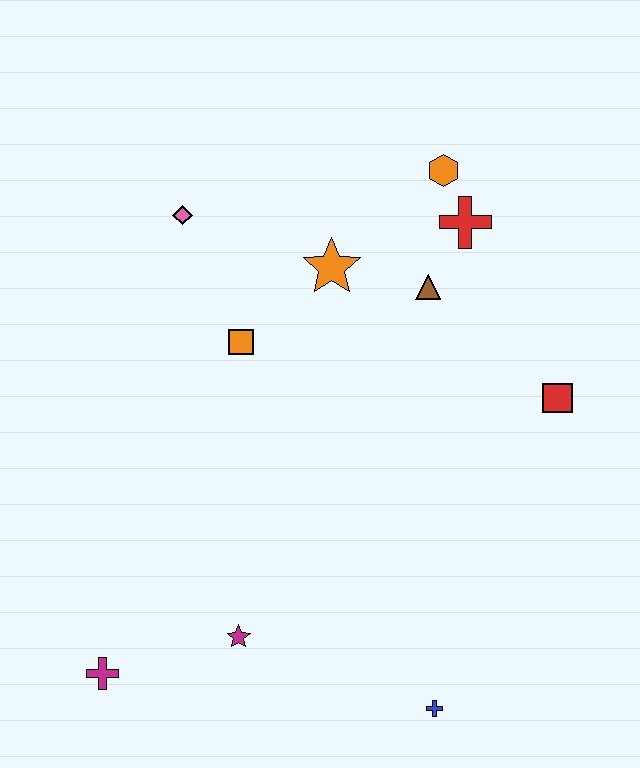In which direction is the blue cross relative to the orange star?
The blue cross is below the orange star.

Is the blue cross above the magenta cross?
No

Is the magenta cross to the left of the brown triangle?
Yes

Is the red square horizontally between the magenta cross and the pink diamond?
No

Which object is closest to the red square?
The brown triangle is closest to the red square.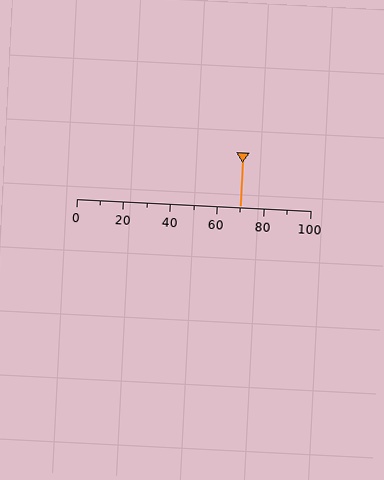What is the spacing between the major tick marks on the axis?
The major ticks are spaced 20 apart.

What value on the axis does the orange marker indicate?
The marker indicates approximately 70.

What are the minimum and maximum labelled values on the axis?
The axis runs from 0 to 100.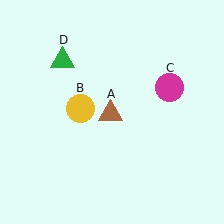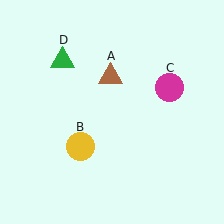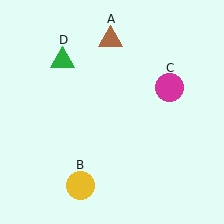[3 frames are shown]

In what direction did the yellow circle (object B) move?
The yellow circle (object B) moved down.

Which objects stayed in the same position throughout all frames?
Magenta circle (object C) and green triangle (object D) remained stationary.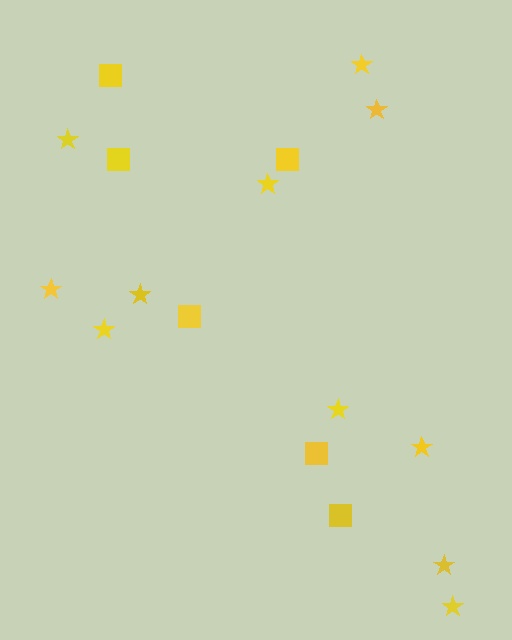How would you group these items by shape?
There are 2 groups: one group of squares (6) and one group of stars (11).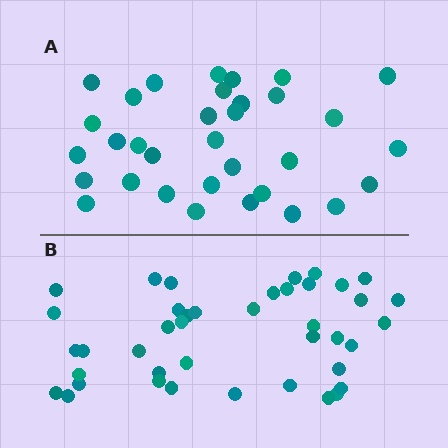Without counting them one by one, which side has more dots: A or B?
Region B (the bottom region) has more dots.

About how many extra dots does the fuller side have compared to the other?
Region B has roughly 8 or so more dots than region A.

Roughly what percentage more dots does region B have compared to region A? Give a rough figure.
About 25% more.